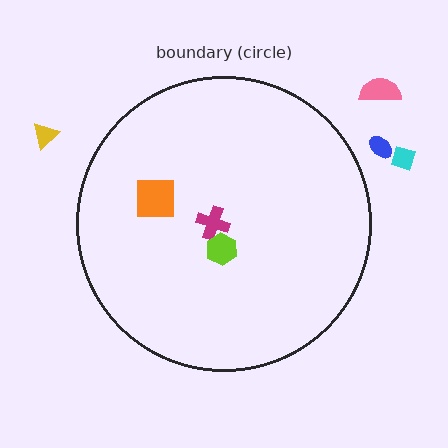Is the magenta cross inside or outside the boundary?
Inside.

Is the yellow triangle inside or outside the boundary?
Outside.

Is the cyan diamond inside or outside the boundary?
Outside.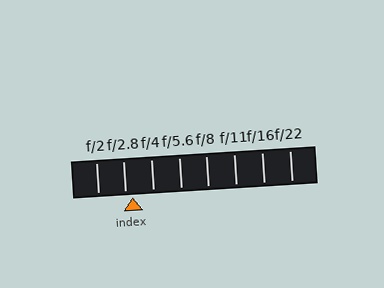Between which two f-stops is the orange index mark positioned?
The index mark is between f/2.8 and f/4.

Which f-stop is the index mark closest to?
The index mark is closest to f/2.8.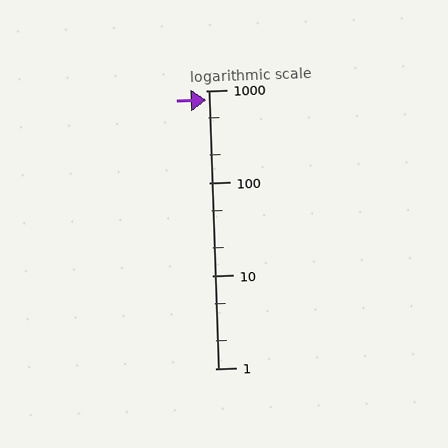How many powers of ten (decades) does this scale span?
The scale spans 3 decades, from 1 to 1000.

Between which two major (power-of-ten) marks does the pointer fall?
The pointer is between 100 and 1000.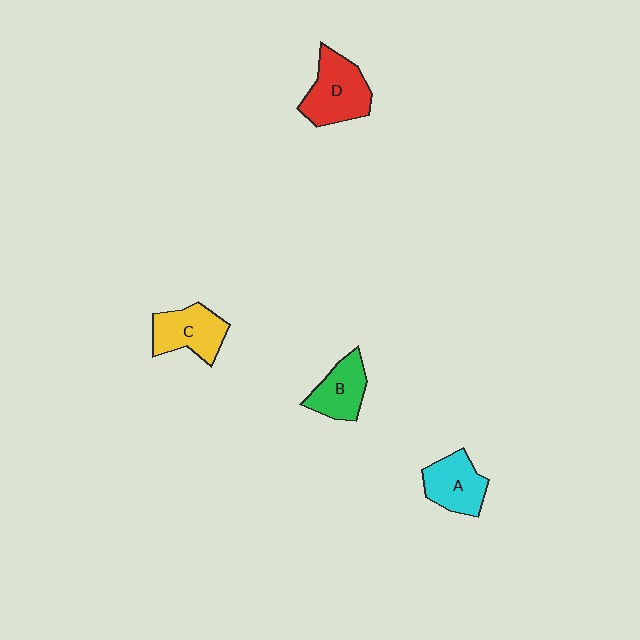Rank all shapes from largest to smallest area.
From largest to smallest: D (red), C (yellow), A (cyan), B (green).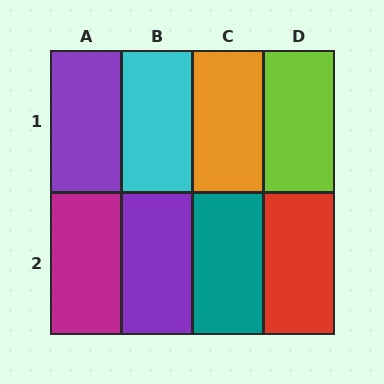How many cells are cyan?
1 cell is cyan.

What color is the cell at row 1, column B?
Cyan.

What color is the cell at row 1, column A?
Purple.